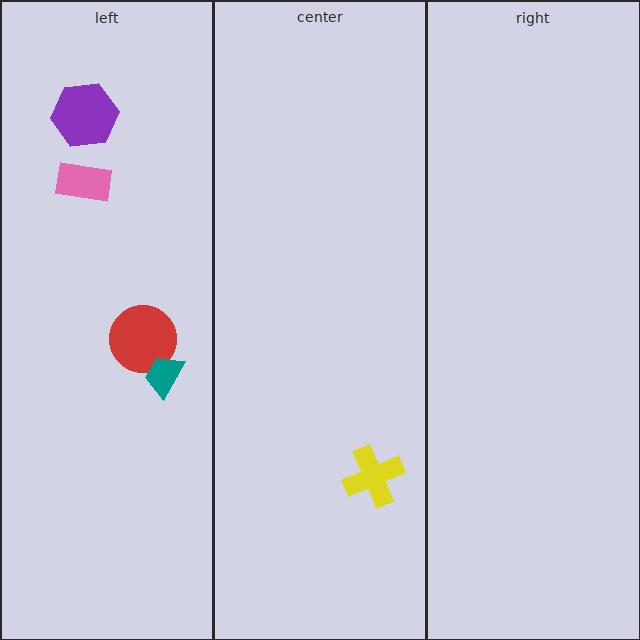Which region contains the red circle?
The left region.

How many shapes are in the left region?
4.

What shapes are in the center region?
The yellow cross.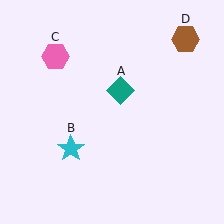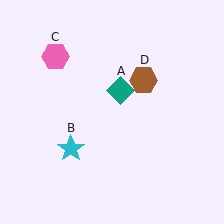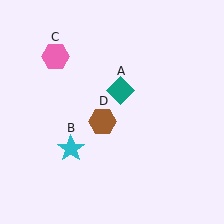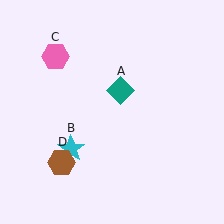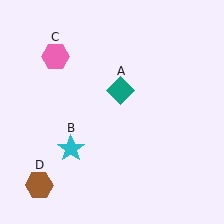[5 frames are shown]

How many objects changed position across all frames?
1 object changed position: brown hexagon (object D).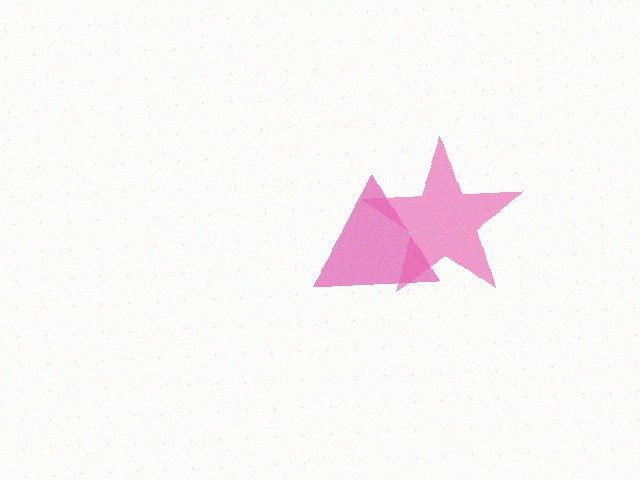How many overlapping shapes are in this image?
There are 2 overlapping shapes in the image.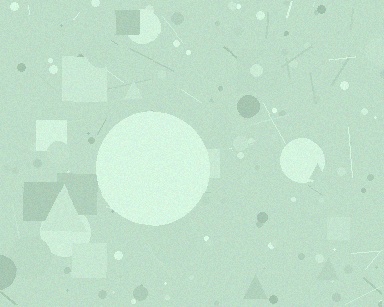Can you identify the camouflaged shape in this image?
The camouflaged shape is a circle.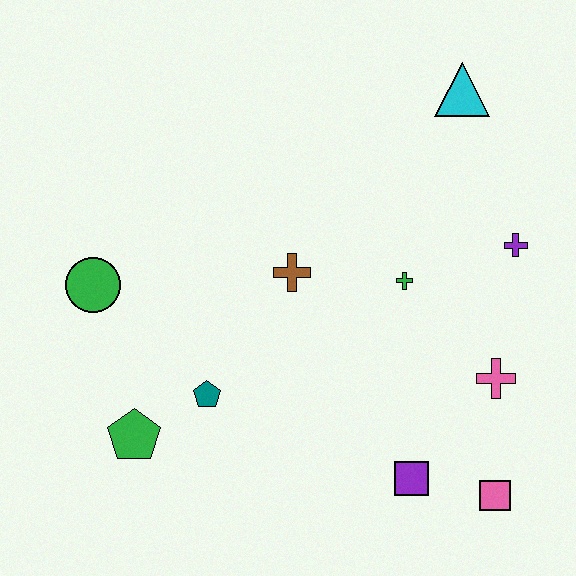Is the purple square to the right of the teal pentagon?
Yes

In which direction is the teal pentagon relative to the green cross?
The teal pentagon is to the left of the green cross.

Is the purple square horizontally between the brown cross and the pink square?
Yes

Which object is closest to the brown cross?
The green cross is closest to the brown cross.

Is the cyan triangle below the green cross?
No